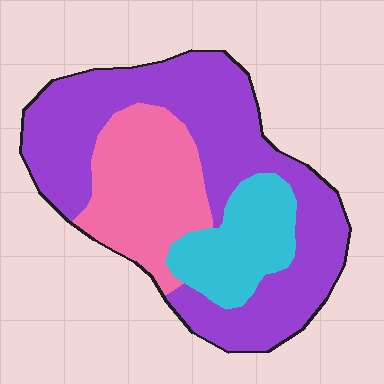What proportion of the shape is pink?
Pink takes up between a sixth and a third of the shape.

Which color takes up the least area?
Cyan, at roughly 15%.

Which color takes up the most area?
Purple, at roughly 55%.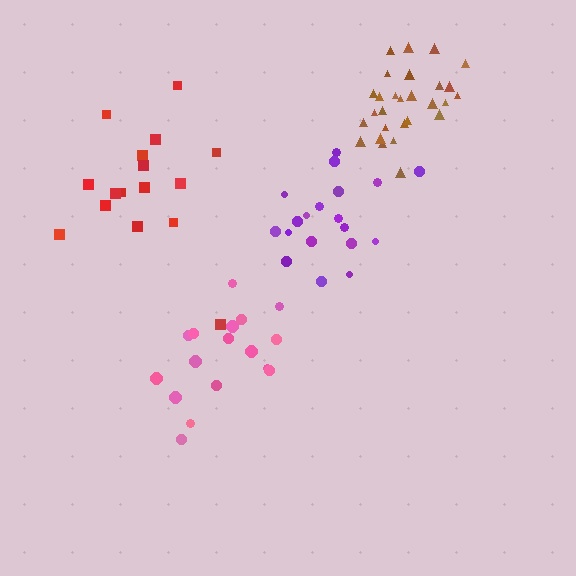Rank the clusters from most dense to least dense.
brown, pink, purple, red.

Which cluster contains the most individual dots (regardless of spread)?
Brown (29).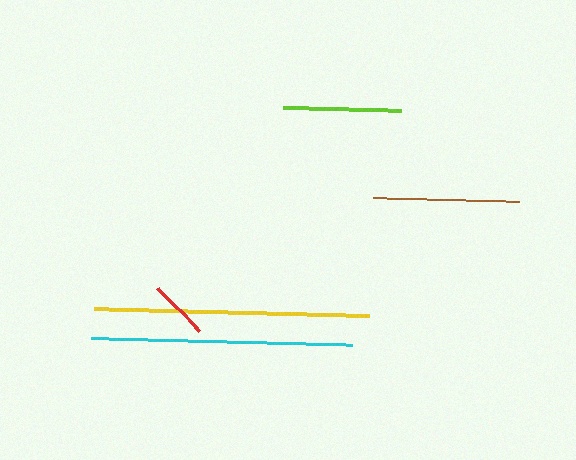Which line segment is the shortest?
The red line is the shortest at approximately 60 pixels.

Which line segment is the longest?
The yellow line is the longest at approximately 275 pixels.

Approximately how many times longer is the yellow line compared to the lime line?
The yellow line is approximately 2.3 times the length of the lime line.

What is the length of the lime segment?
The lime segment is approximately 119 pixels long.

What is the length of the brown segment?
The brown segment is approximately 146 pixels long.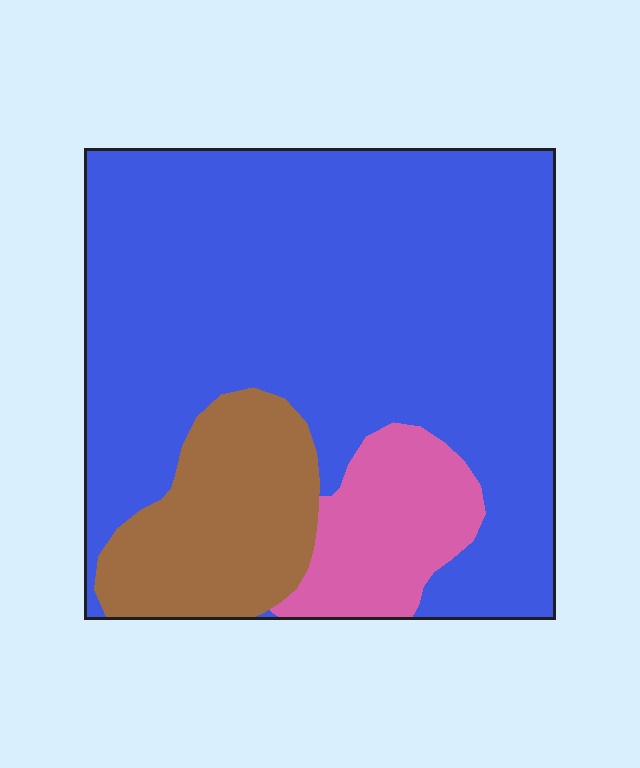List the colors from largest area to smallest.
From largest to smallest: blue, brown, pink.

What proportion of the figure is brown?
Brown takes up less than a sixth of the figure.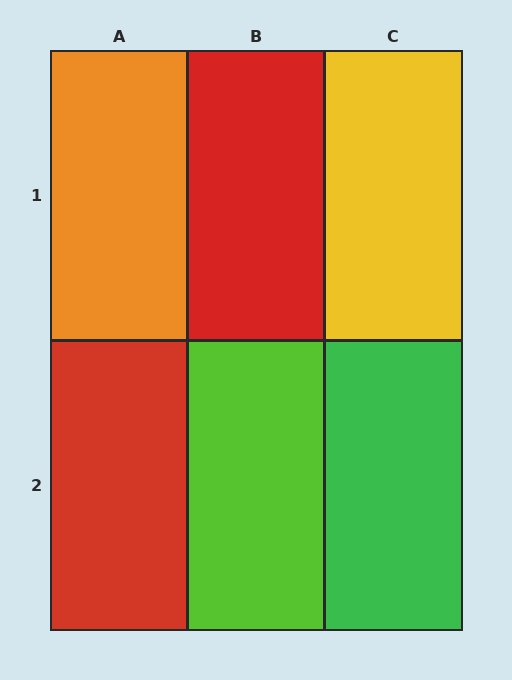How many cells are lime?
1 cell is lime.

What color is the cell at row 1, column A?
Orange.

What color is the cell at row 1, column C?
Yellow.